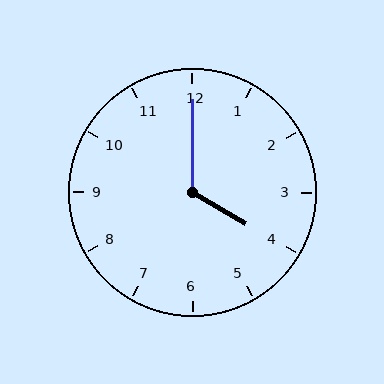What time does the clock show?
4:00.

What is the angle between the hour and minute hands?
Approximately 120 degrees.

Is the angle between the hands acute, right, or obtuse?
It is obtuse.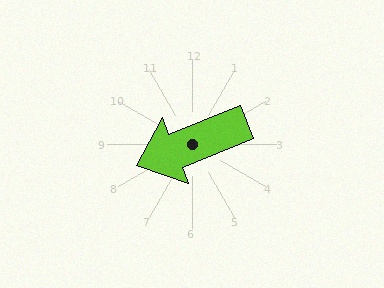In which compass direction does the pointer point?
West.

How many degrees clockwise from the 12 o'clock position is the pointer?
Approximately 248 degrees.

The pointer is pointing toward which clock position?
Roughly 8 o'clock.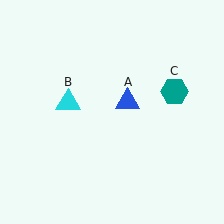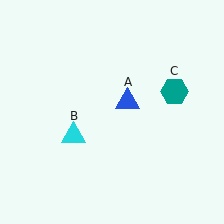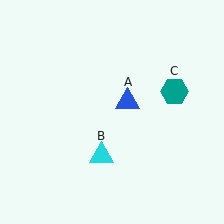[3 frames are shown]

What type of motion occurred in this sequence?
The cyan triangle (object B) rotated counterclockwise around the center of the scene.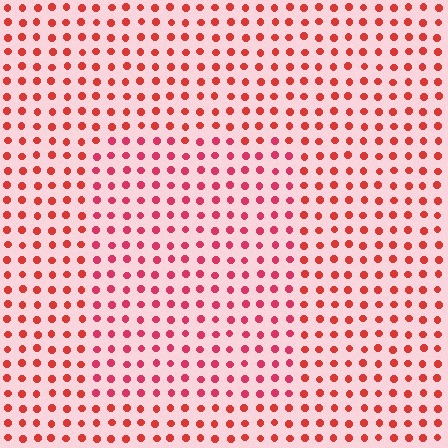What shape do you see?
I see a rectangle.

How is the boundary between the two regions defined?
The boundary is defined purely by a slight shift in hue (about 19 degrees). Spacing, size, and orientation are identical on both sides.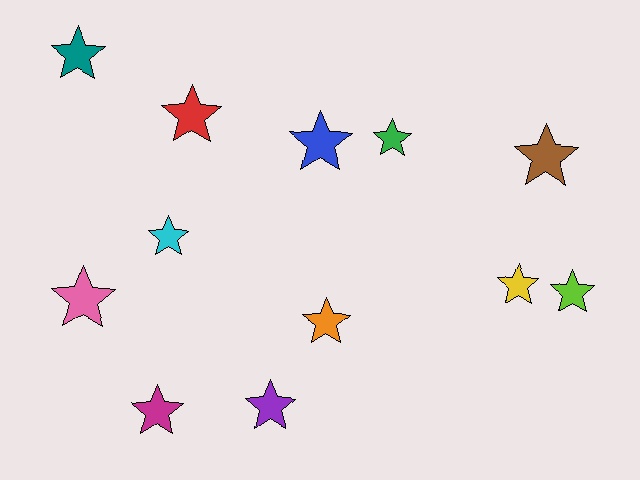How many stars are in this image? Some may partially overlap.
There are 12 stars.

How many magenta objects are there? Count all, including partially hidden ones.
There is 1 magenta object.